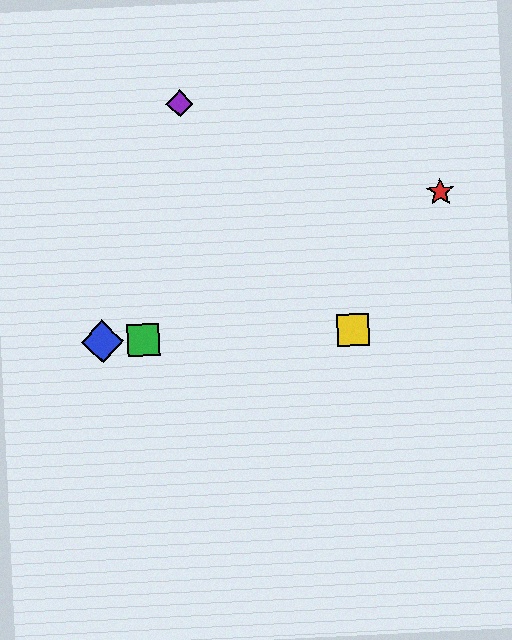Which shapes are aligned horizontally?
The blue diamond, the green square, the yellow square are aligned horizontally.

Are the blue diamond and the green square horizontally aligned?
Yes, both are at y≈342.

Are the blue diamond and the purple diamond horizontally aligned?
No, the blue diamond is at y≈342 and the purple diamond is at y≈104.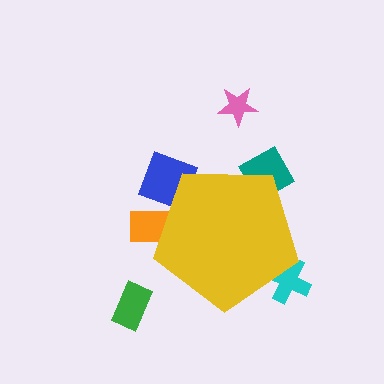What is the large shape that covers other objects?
A yellow pentagon.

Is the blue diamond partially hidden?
Yes, the blue diamond is partially hidden behind the yellow pentagon.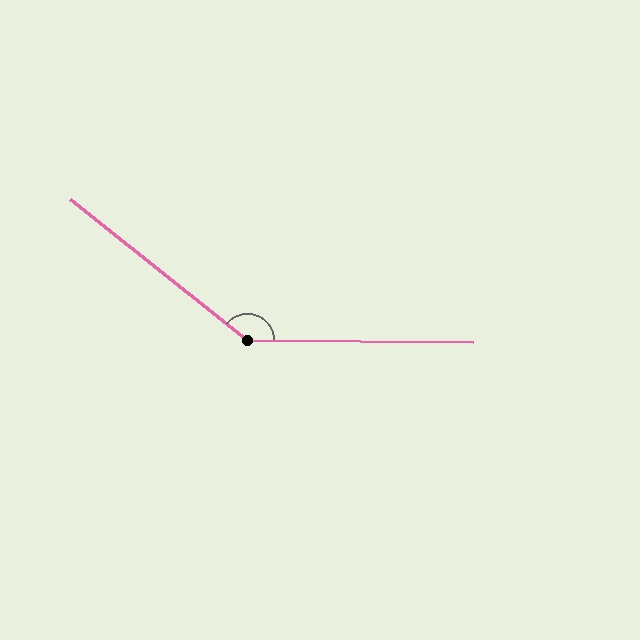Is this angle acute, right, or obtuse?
It is obtuse.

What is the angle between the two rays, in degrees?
Approximately 142 degrees.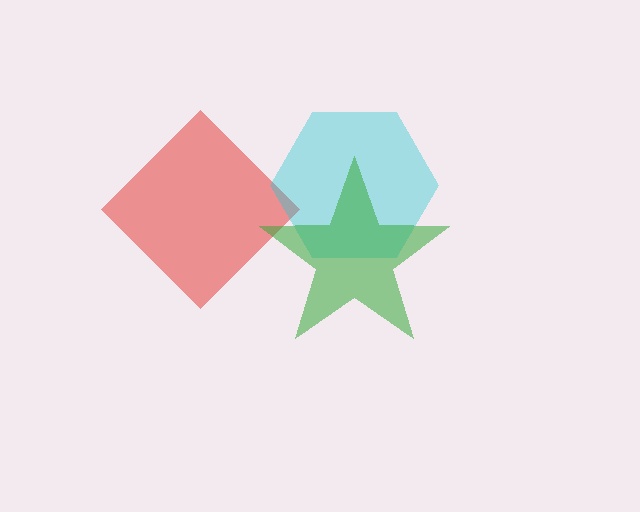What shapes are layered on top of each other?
The layered shapes are: a red diamond, a cyan hexagon, a green star.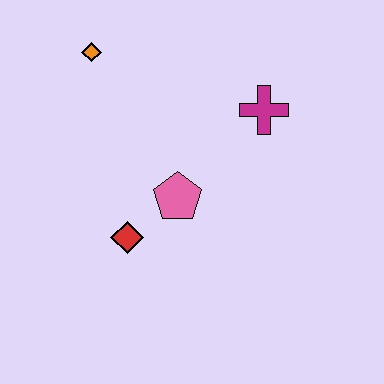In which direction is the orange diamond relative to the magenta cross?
The orange diamond is to the left of the magenta cross.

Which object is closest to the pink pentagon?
The red diamond is closest to the pink pentagon.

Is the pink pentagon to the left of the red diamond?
No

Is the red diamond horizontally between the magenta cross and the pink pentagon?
No